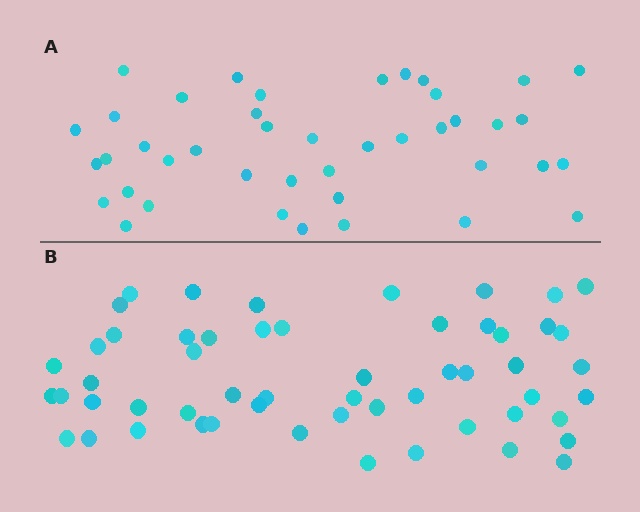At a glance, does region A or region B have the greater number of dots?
Region B (the bottom region) has more dots.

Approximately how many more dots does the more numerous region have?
Region B has approximately 15 more dots than region A.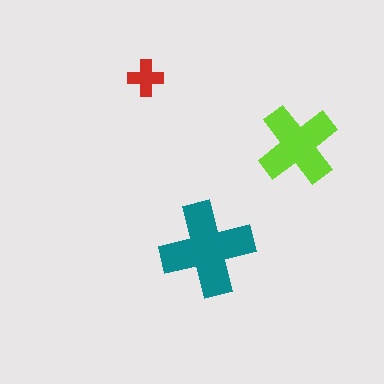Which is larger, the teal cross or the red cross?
The teal one.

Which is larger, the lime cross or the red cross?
The lime one.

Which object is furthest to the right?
The lime cross is rightmost.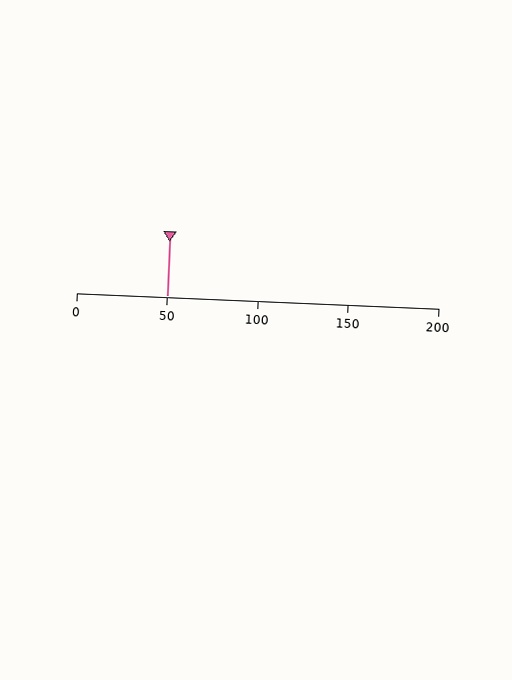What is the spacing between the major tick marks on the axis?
The major ticks are spaced 50 apart.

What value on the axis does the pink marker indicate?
The marker indicates approximately 50.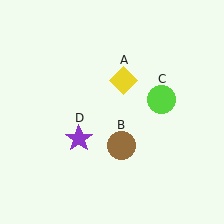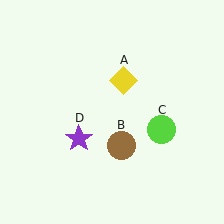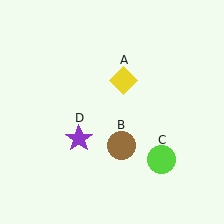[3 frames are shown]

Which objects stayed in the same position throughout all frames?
Yellow diamond (object A) and brown circle (object B) and purple star (object D) remained stationary.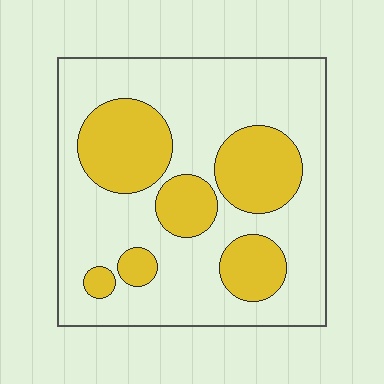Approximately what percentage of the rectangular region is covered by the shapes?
Approximately 30%.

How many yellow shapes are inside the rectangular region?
6.